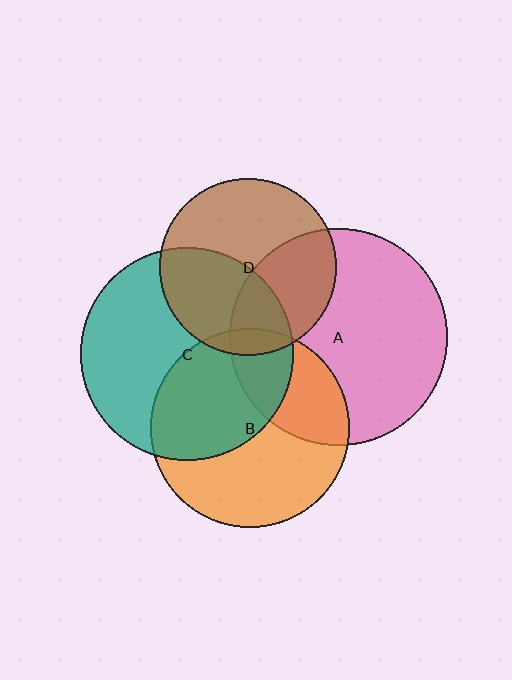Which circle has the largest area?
Circle A (pink).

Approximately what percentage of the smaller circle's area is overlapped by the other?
Approximately 20%.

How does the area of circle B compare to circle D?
Approximately 1.3 times.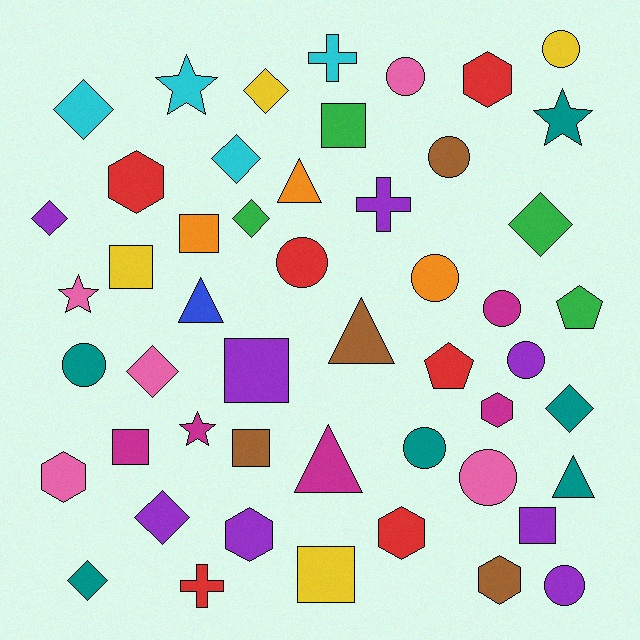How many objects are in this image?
There are 50 objects.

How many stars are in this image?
There are 4 stars.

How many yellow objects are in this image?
There are 4 yellow objects.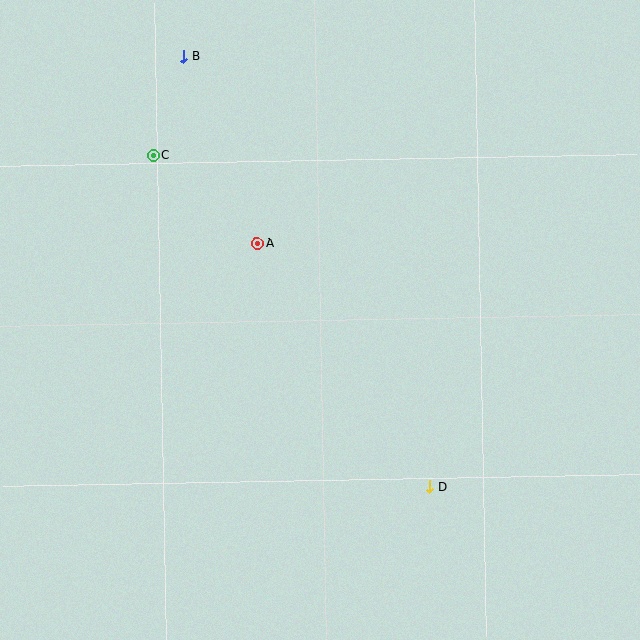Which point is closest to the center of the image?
Point A at (257, 244) is closest to the center.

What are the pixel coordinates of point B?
Point B is at (184, 57).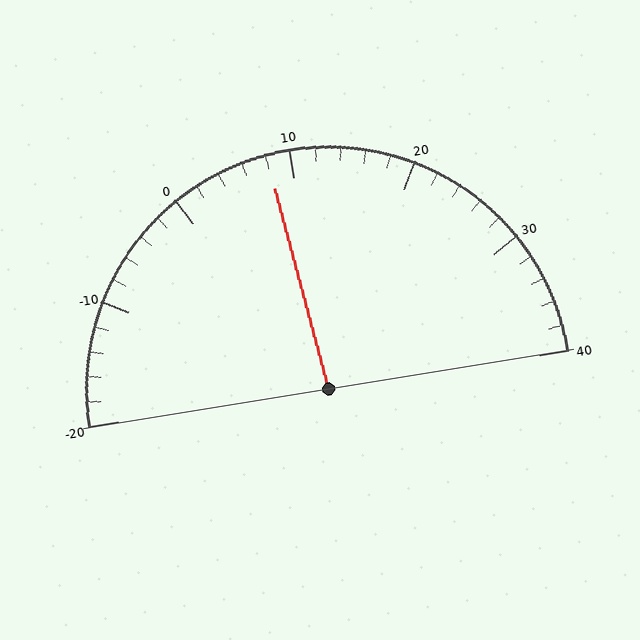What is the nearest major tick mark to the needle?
The nearest major tick mark is 10.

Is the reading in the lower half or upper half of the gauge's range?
The reading is in the lower half of the range (-20 to 40).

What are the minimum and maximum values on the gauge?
The gauge ranges from -20 to 40.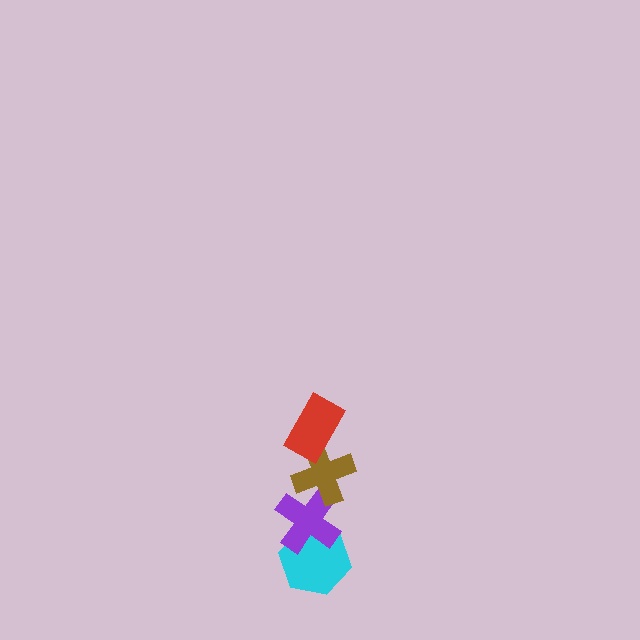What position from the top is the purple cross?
The purple cross is 3rd from the top.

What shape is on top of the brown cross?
The red rectangle is on top of the brown cross.